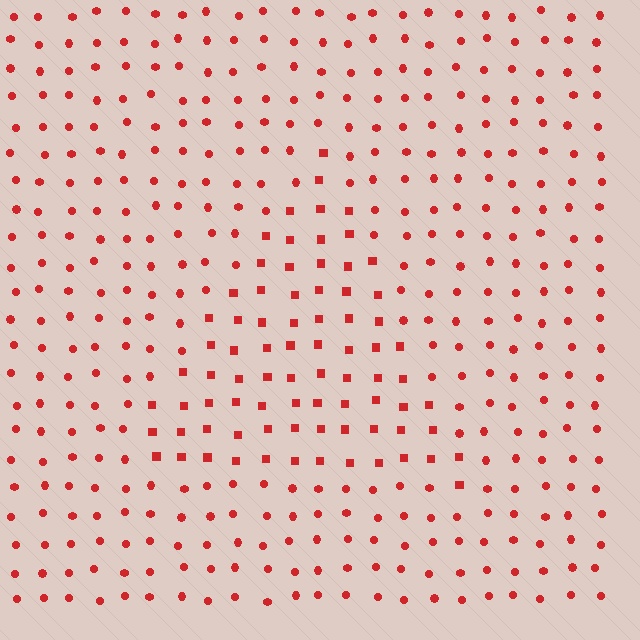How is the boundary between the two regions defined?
The boundary is defined by a change in element shape: squares inside vs. circles outside. All elements share the same color and spacing.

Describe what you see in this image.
The image is filled with small red elements arranged in a uniform grid. A triangle-shaped region contains squares, while the surrounding area contains circles. The boundary is defined purely by the change in element shape.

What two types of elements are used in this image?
The image uses squares inside the triangle region and circles outside it.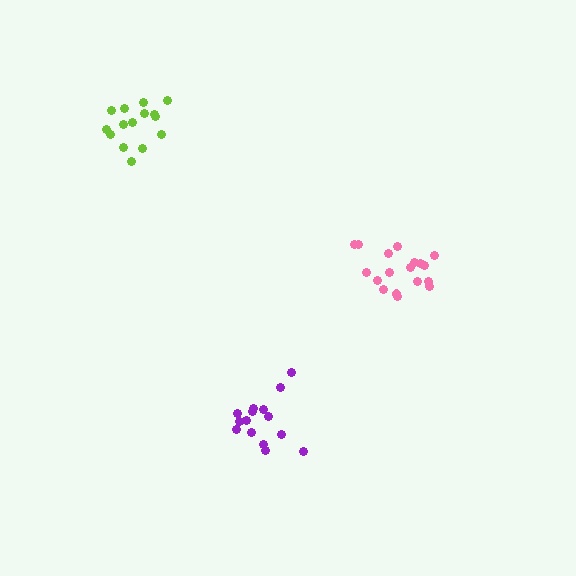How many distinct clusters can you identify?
There are 3 distinct clusters.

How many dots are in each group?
Group 1: 18 dots, Group 2: 15 dots, Group 3: 15 dots (48 total).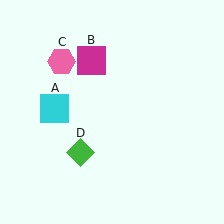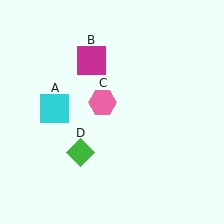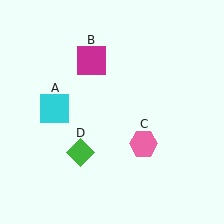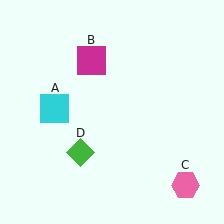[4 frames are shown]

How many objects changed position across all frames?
1 object changed position: pink hexagon (object C).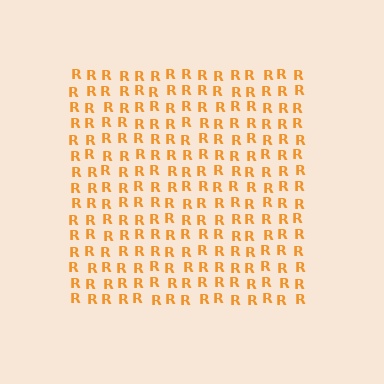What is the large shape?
The large shape is a square.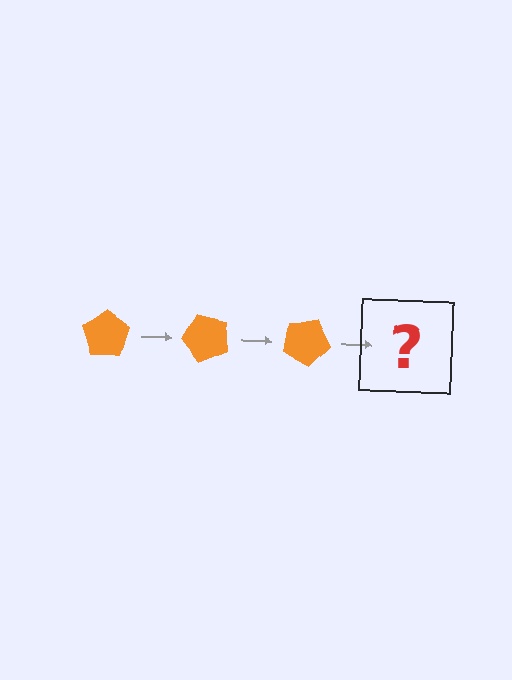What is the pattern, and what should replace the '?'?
The pattern is that the pentagon rotates 50 degrees each step. The '?' should be an orange pentagon rotated 150 degrees.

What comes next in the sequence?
The next element should be an orange pentagon rotated 150 degrees.